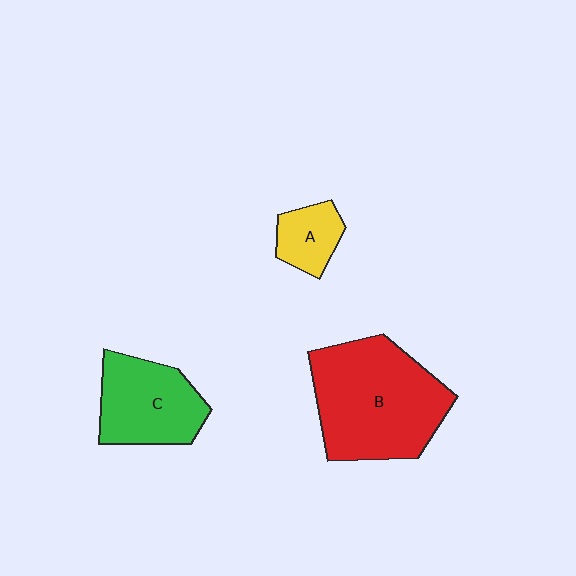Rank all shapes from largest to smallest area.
From largest to smallest: B (red), C (green), A (yellow).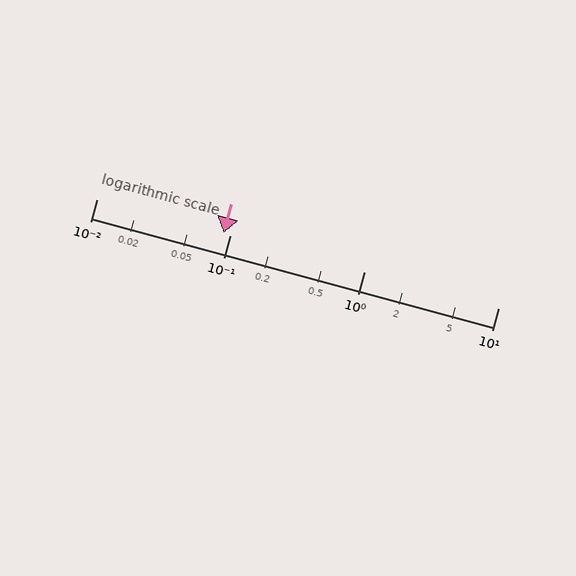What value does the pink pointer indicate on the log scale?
The pointer indicates approximately 0.089.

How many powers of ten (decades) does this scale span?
The scale spans 3 decades, from 0.01 to 10.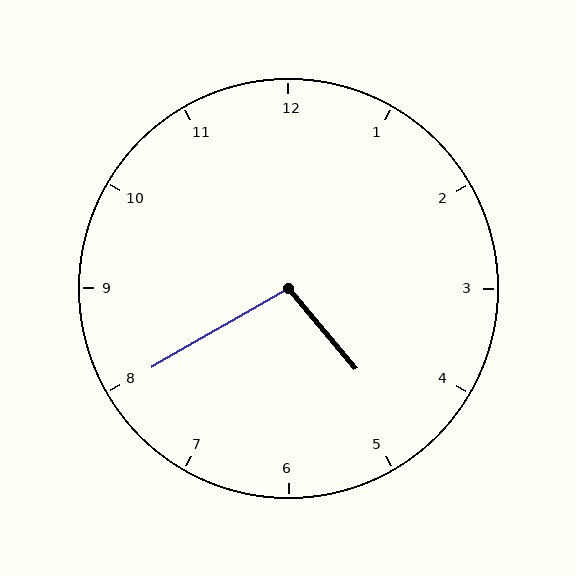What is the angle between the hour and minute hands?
Approximately 100 degrees.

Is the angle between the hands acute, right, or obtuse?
It is obtuse.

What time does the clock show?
4:40.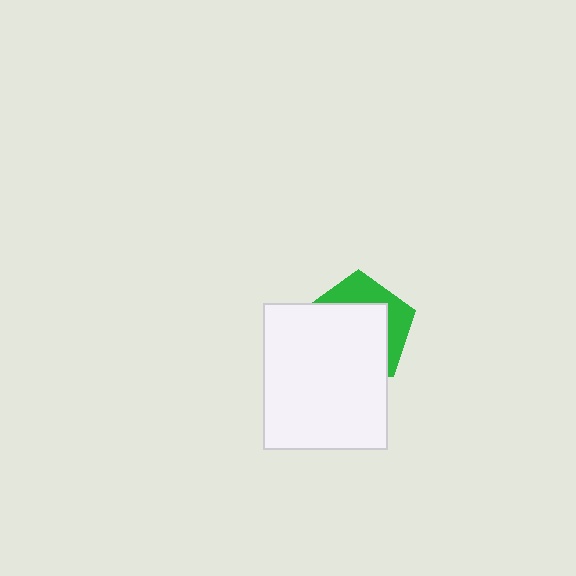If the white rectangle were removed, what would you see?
You would see the complete green pentagon.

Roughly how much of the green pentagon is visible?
A small part of it is visible (roughly 35%).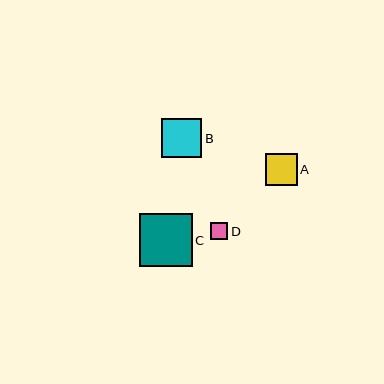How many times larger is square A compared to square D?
Square A is approximately 1.9 times the size of square D.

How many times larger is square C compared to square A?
Square C is approximately 1.7 times the size of square A.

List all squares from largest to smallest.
From largest to smallest: C, B, A, D.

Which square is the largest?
Square C is the largest with a size of approximately 53 pixels.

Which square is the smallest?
Square D is the smallest with a size of approximately 17 pixels.